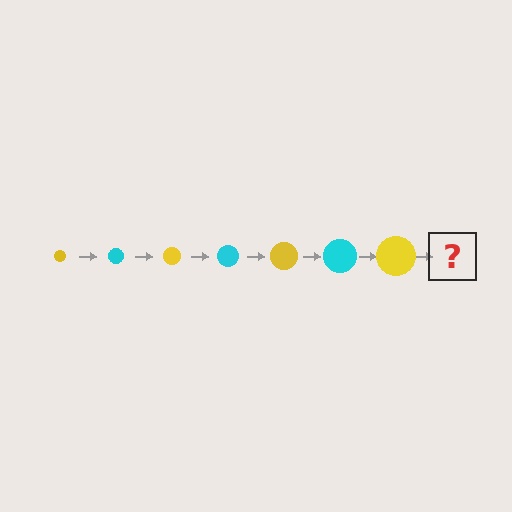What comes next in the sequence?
The next element should be a cyan circle, larger than the previous one.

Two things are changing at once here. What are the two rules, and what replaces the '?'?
The two rules are that the circle grows larger each step and the color cycles through yellow and cyan. The '?' should be a cyan circle, larger than the previous one.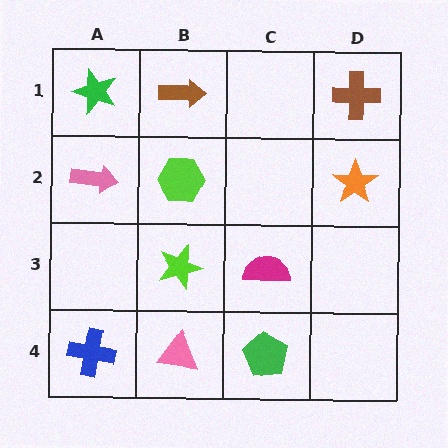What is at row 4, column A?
A blue cross.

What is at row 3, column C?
A magenta semicircle.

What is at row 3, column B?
A lime star.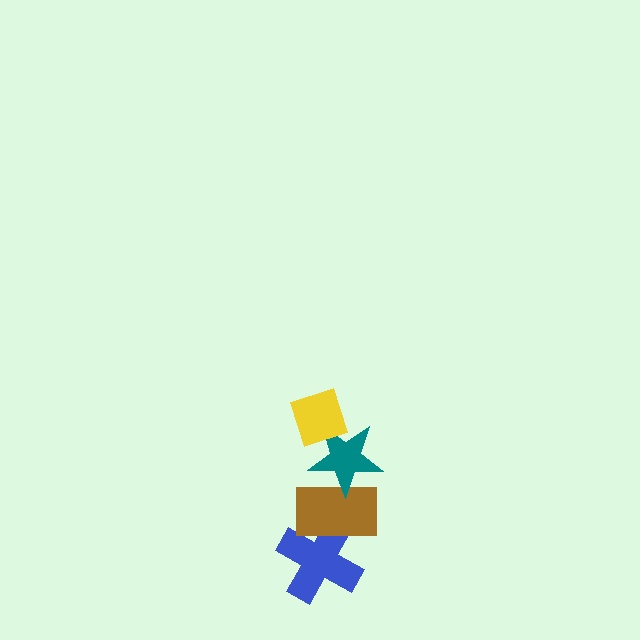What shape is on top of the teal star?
The yellow diamond is on top of the teal star.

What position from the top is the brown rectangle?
The brown rectangle is 3rd from the top.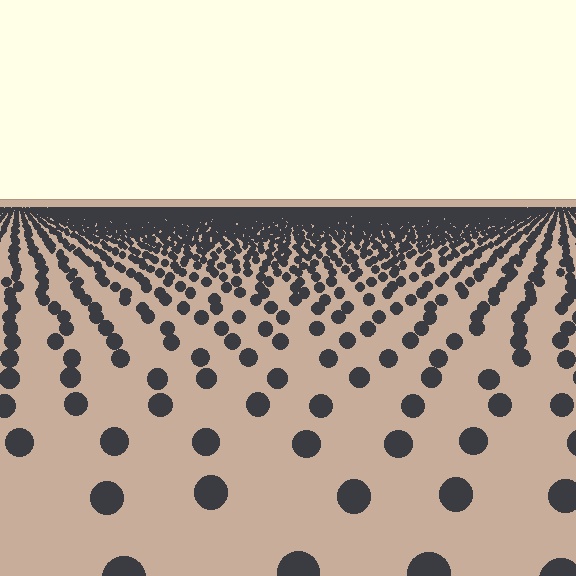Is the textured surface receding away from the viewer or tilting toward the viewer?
The surface is receding away from the viewer. Texture elements get smaller and denser toward the top.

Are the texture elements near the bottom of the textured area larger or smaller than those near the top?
Larger. Near the bottom, elements are closer to the viewer and appear at a bigger on-screen size.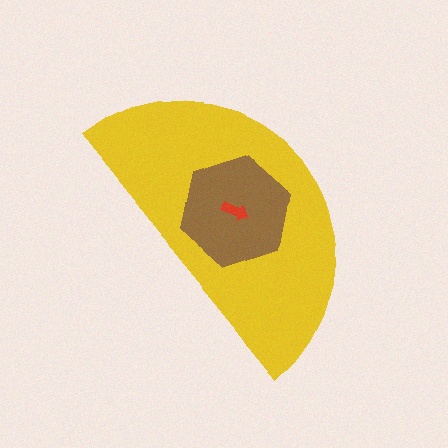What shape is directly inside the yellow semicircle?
The brown hexagon.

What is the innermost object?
The red arrow.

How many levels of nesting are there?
3.